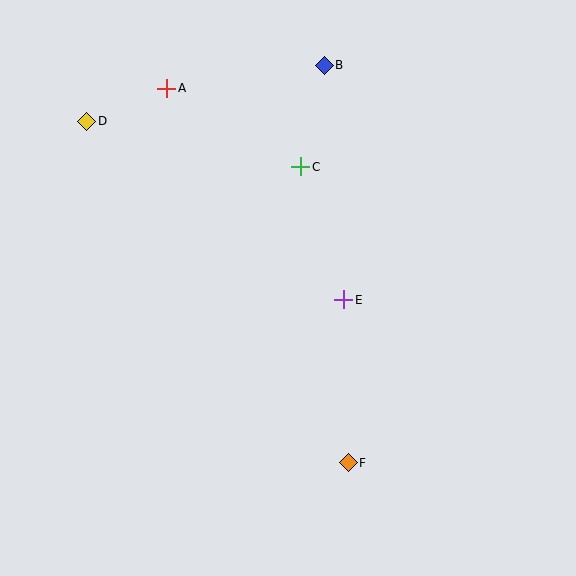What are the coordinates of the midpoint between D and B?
The midpoint between D and B is at (205, 93).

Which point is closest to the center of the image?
Point E at (344, 300) is closest to the center.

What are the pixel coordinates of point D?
Point D is at (87, 121).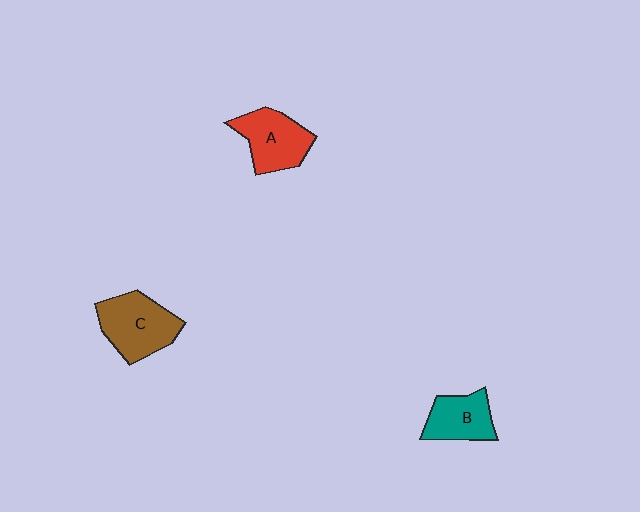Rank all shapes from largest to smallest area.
From largest to smallest: C (brown), A (red), B (teal).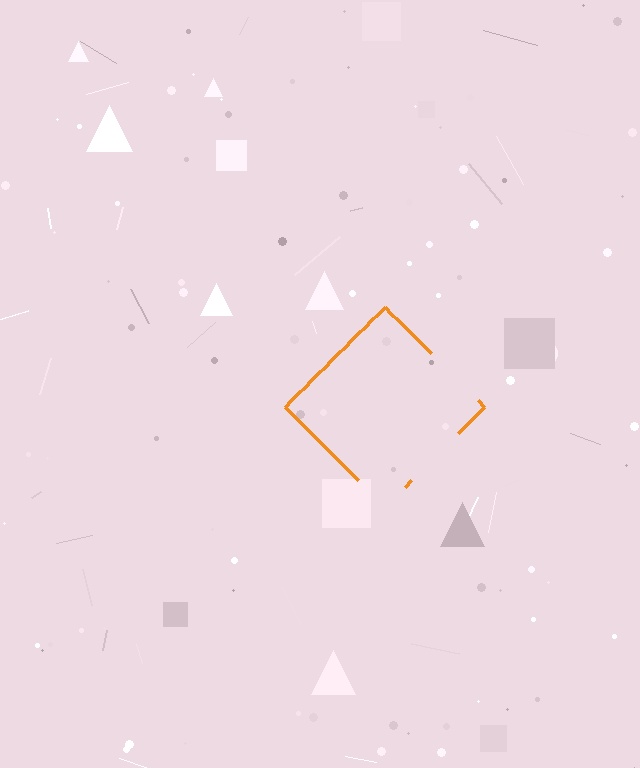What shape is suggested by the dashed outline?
The dashed outline suggests a diamond.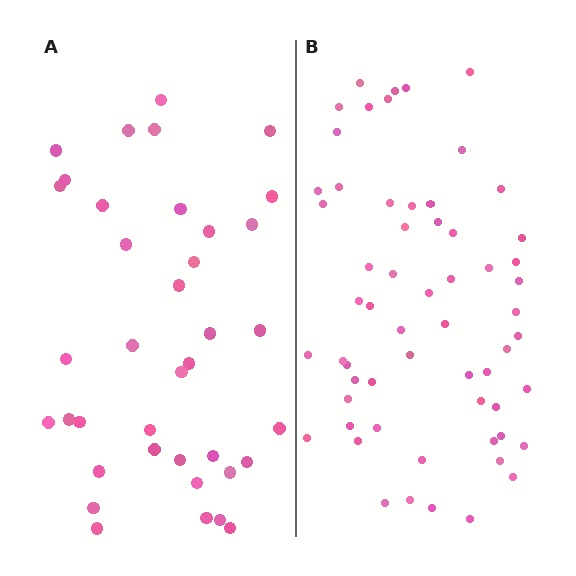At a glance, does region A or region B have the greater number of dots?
Region B (the right region) has more dots.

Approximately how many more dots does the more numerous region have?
Region B has approximately 20 more dots than region A.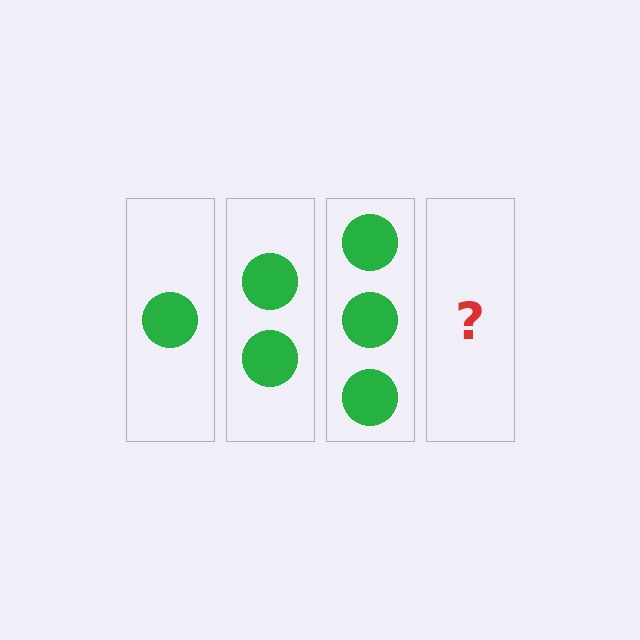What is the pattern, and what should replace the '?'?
The pattern is that each step adds one more circle. The '?' should be 4 circles.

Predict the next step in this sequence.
The next step is 4 circles.